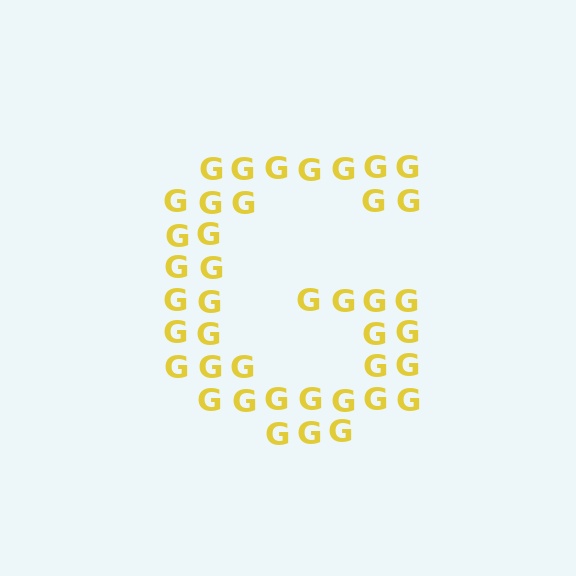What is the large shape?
The large shape is the letter G.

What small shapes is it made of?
It is made of small letter G's.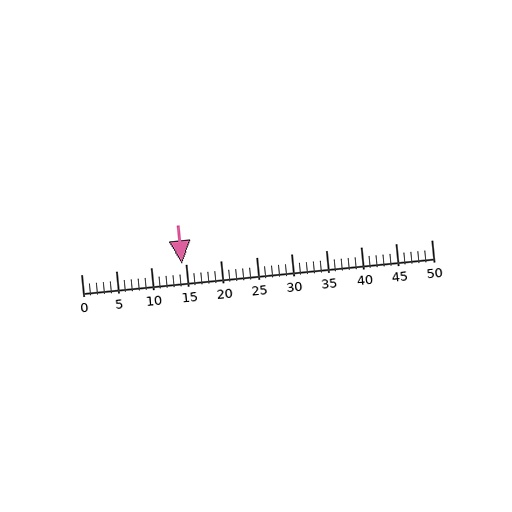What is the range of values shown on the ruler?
The ruler shows values from 0 to 50.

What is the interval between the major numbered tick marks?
The major tick marks are spaced 5 units apart.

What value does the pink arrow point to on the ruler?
The pink arrow points to approximately 14.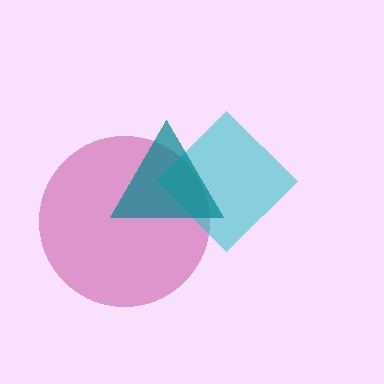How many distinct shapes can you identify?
There are 3 distinct shapes: a magenta circle, a cyan diamond, a teal triangle.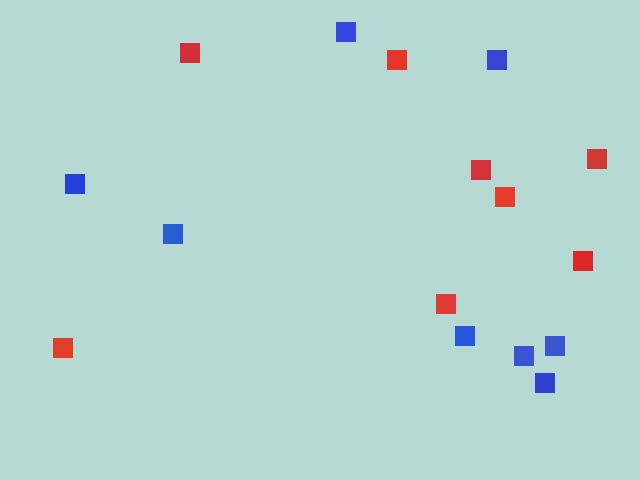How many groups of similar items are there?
There are 2 groups: one group of blue squares (8) and one group of red squares (8).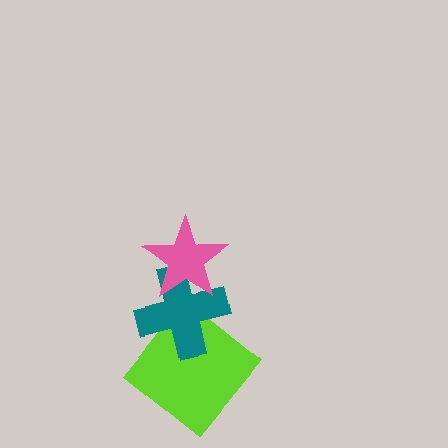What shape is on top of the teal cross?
The pink star is on top of the teal cross.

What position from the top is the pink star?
The pink star is 1st from the top.